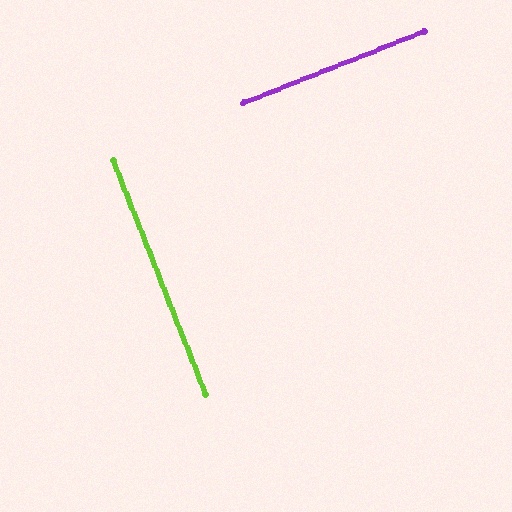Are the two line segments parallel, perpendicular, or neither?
Perpendicular — they meet at approximately 90°.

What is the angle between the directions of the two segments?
Approximately 90 degrees.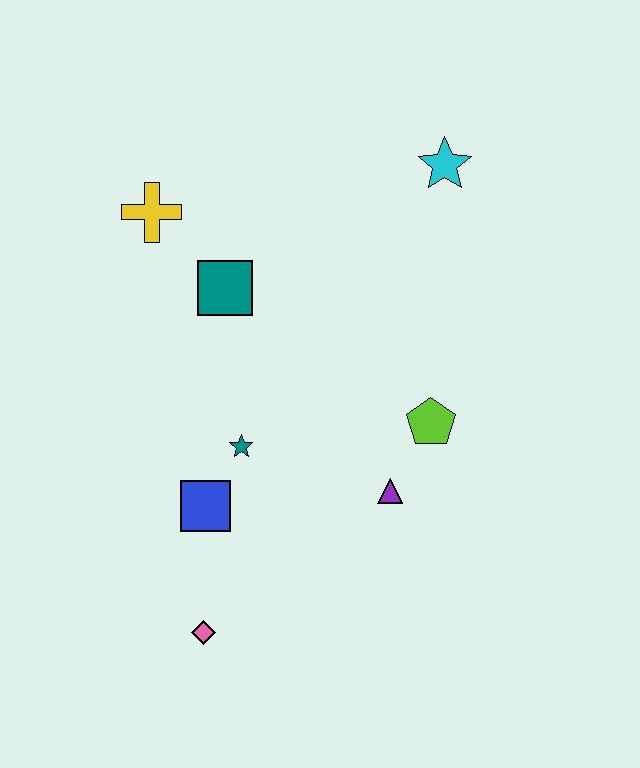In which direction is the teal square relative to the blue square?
The teal square is above the blue square.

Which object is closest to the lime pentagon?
The purple triangle is closest to the lime pentagon.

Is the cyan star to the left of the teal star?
No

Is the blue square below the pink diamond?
No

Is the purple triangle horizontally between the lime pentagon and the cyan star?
No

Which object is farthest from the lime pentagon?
The yellow cross is farthest from the lime pentagon.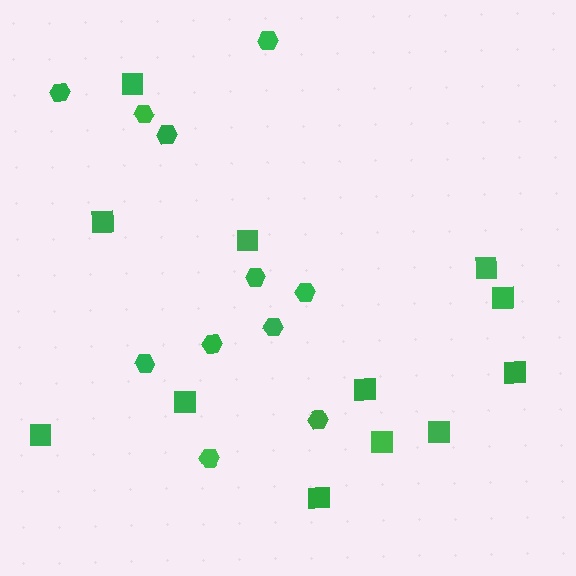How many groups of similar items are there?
There are 2 groups: one group of hexagons (11) and one group of squares (12).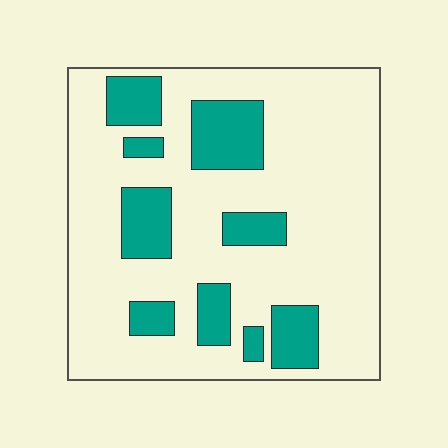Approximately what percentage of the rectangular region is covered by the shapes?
Approximately 25%.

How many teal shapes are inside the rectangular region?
9.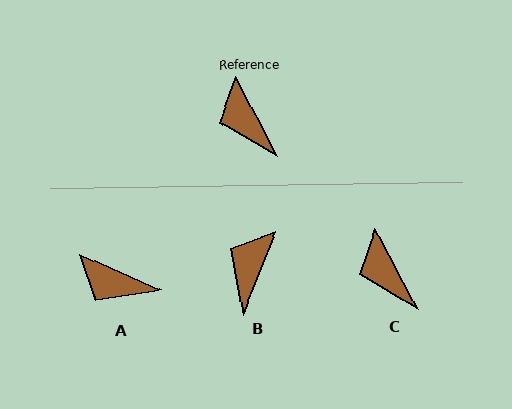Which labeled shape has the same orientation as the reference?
C.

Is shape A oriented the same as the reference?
No, it is off by about 39 degrees.